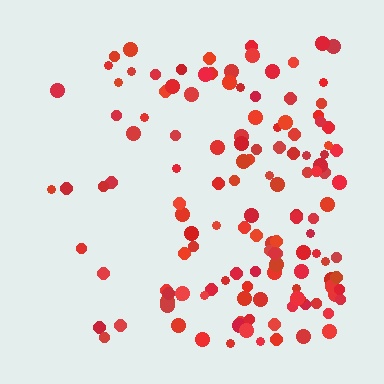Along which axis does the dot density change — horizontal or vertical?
Horizontal.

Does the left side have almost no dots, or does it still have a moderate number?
Still a moderate number, just noticeably fewer than the right.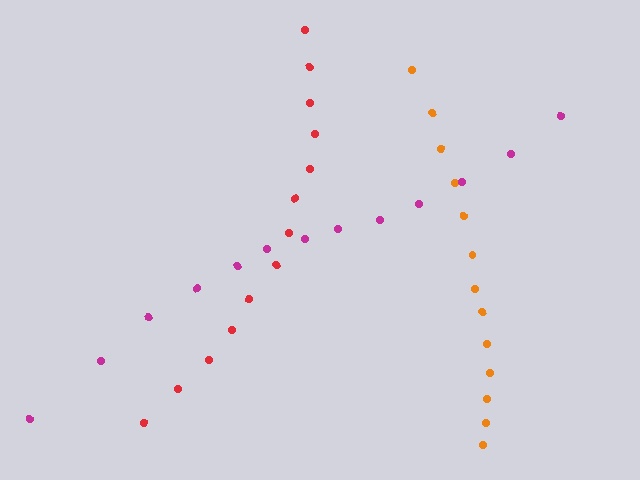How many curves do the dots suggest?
There are 3 distinct paths.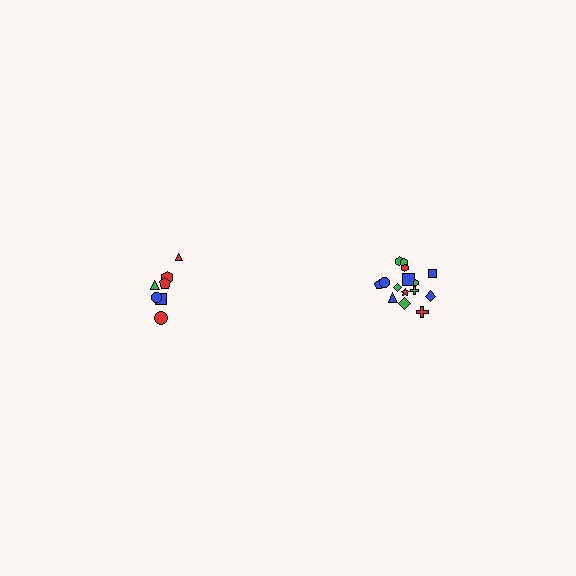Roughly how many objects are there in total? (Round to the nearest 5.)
Roughly 20 objects in total.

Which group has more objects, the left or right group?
The right group.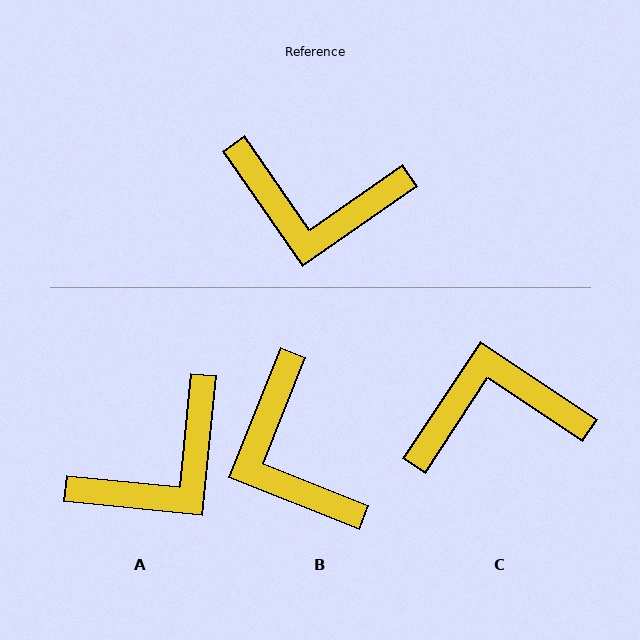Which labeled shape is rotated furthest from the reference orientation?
C, about 158 degrees away.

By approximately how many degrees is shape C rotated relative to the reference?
Approximately 158 degrees clockwise.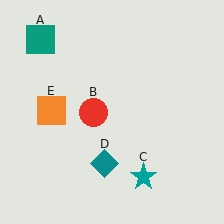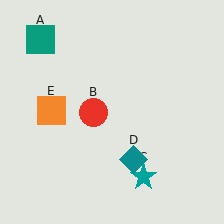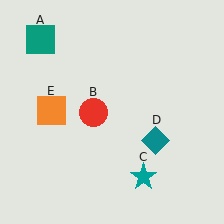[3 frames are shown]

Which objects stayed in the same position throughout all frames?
Teal square (object A) and red circle (object B) and teal star (object C) and orange square (object E) remained stationary.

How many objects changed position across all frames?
1 object changed position: teal diamond (object D).